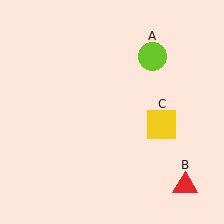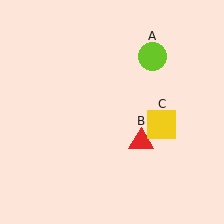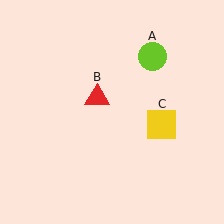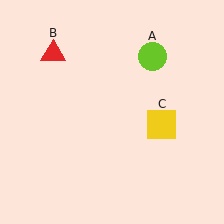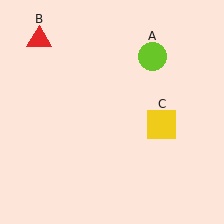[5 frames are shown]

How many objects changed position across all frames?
1 object changed position: red triangle (object B).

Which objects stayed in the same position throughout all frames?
Lime circle (object A) and yellow square (object C) remained stationary.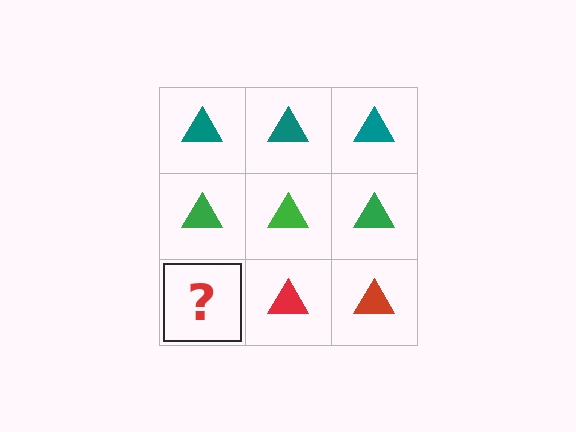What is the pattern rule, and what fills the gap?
The rule is that each row has a consistent color. The gap should be filled with a red triangle.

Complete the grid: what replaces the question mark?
The question mark should be replaced with a red triangle.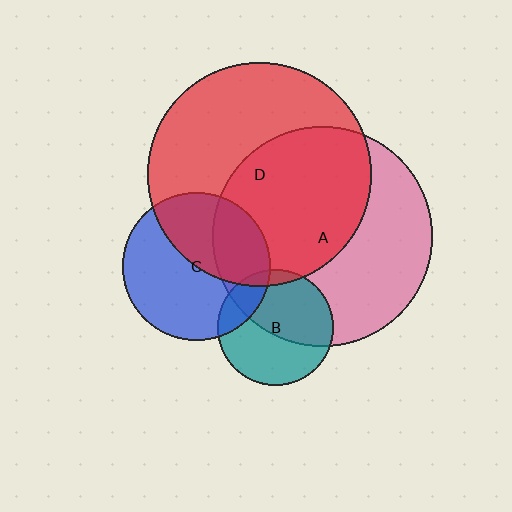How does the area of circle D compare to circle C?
Approximately 2.3 times.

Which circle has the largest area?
Circle D (red).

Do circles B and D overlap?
Yes.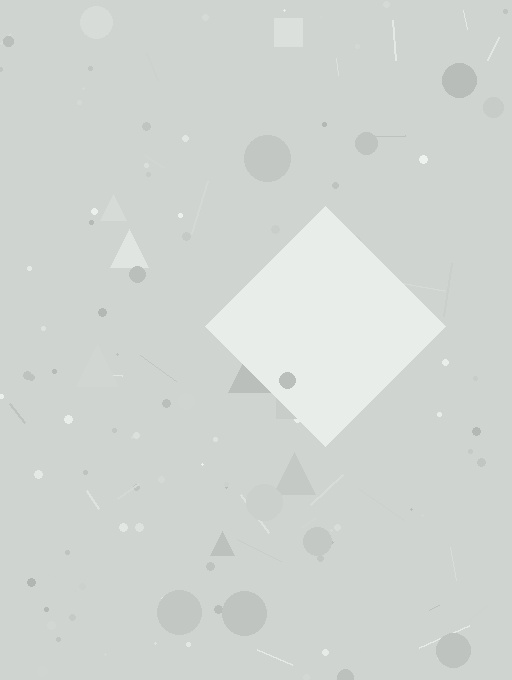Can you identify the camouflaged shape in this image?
The camouflaged shape is a diamond.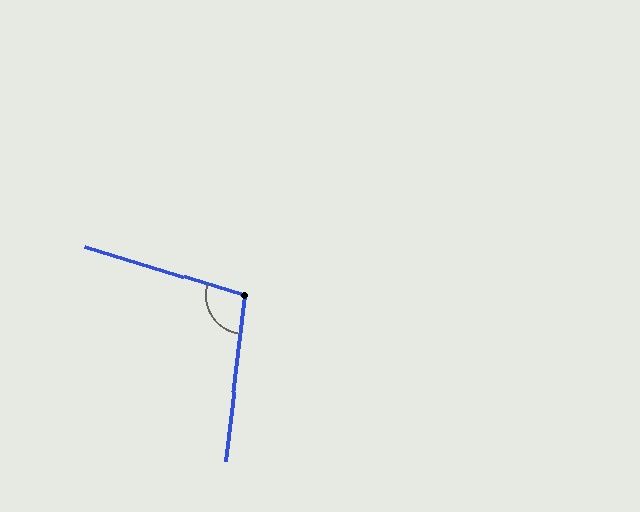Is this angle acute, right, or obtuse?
It is obtuse.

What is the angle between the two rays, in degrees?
Approximately 100 degrees.